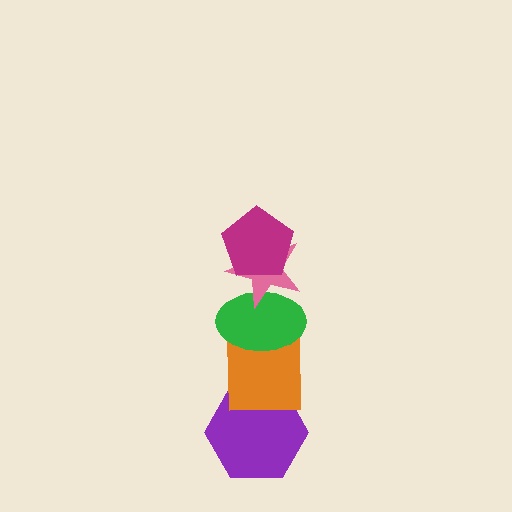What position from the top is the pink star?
The pink star is 2nd from the top.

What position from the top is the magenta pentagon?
The magenta pentagon is 1st from the top.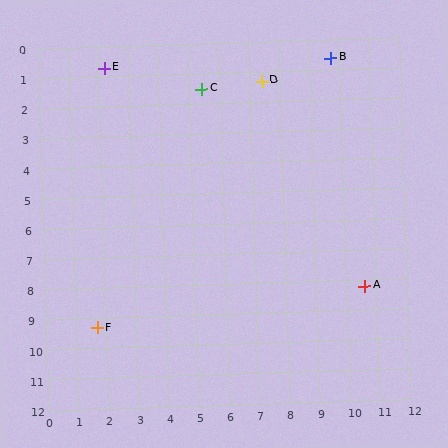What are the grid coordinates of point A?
Point A is at approximately (10.6, 8.2).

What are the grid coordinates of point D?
Point D is at approximately (7.4, 1.3).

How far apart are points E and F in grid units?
Points E and F are about 8.6 grid units apart.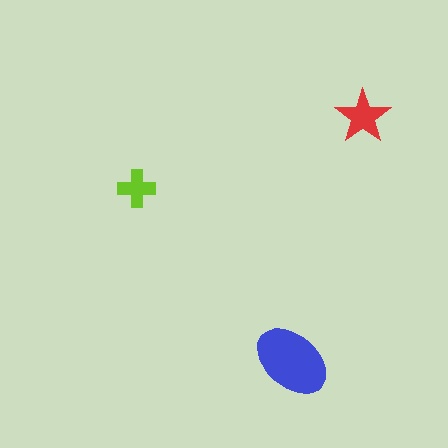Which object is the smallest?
The lime cross.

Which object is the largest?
The blue ellipse.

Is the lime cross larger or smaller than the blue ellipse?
Smaller.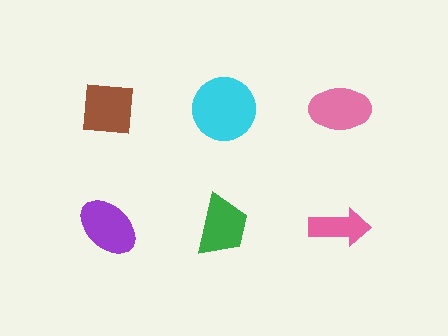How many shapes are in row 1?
3 shapes.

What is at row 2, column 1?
A purple ellipse.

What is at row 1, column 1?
A brown square.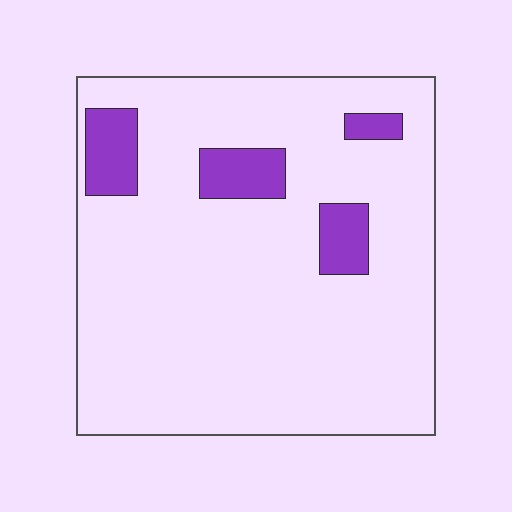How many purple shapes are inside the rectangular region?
4.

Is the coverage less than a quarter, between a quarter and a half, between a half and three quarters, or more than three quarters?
Less than a quarter.